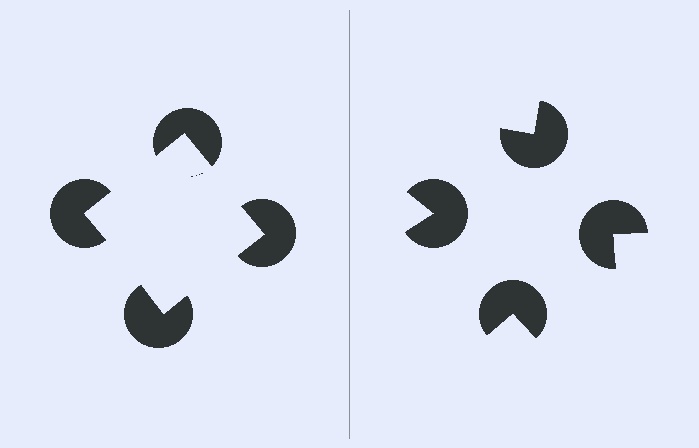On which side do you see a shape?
An illusory square appears on the left side. On the right side the wedge cuts are rotated, so no coherent shape forms.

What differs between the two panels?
The pac-man discs are positioned identically on both sides; only the wedge orientations differ. On the left they align to a square; on the right they are misaligned.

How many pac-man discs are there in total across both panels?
8 — 4 on each side.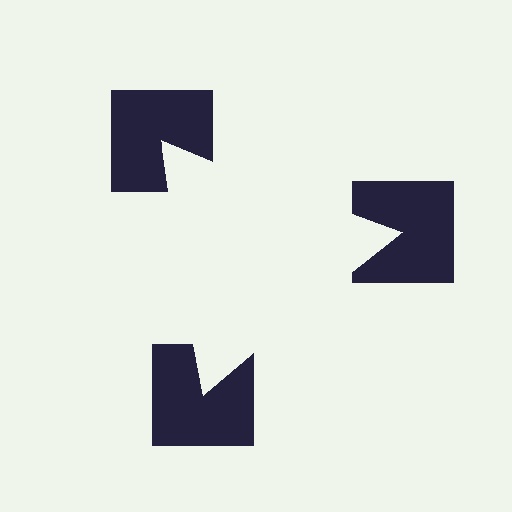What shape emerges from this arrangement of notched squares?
An illusory triangle — its edges are inferred from the aligned wedge cuts in the notched squares, not physically drawn.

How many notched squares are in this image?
There are 3 — one at each vertex of the illusory triangle.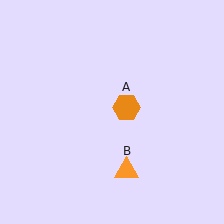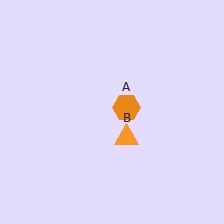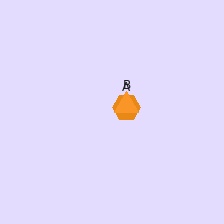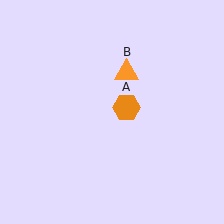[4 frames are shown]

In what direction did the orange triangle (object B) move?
The orange triangle (object B) moved up.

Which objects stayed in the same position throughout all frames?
Orange hexagon (object A) remained stationary.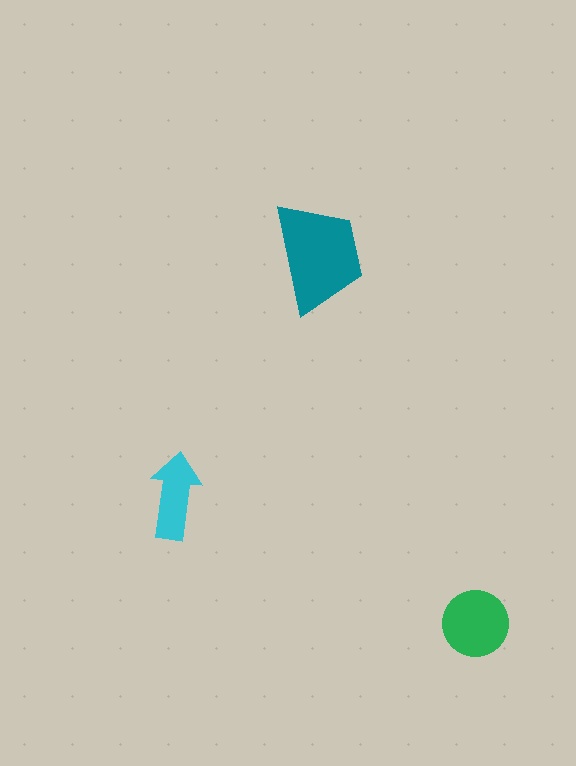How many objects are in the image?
There are 3 objects in the image.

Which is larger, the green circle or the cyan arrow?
The green circle.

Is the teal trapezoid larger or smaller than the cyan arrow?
Larger.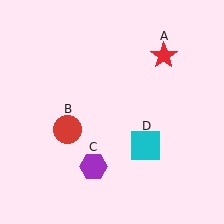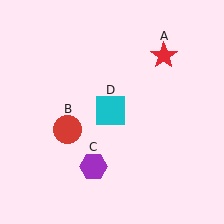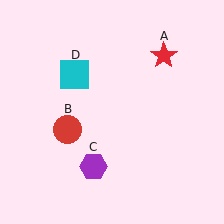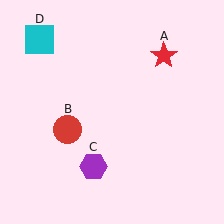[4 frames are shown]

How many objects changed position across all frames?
1 object changed position: cyan square (object D).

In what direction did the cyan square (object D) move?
The cyan square (object D) moved up and to the left.